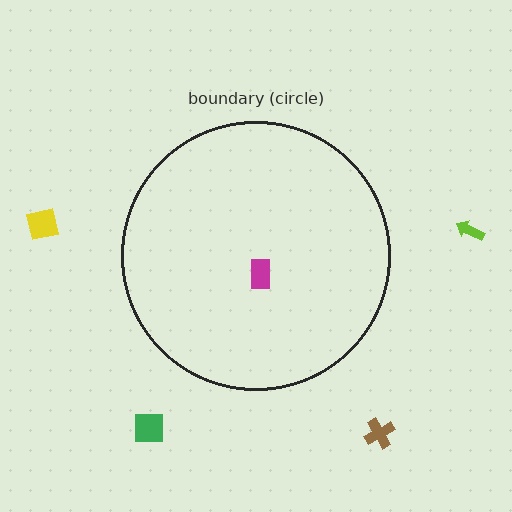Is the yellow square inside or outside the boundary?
Outside.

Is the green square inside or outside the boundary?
Outside.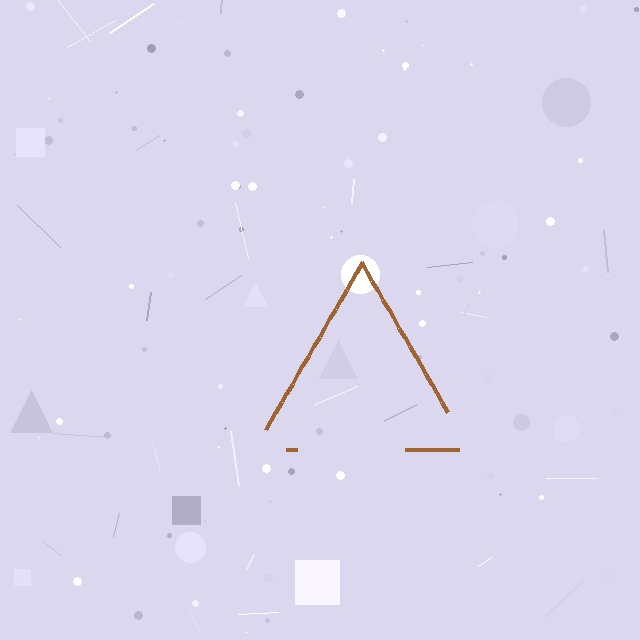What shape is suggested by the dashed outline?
The dashed outline suggests a triangle.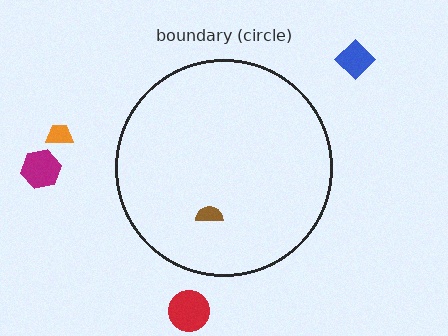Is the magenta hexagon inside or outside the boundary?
Outside.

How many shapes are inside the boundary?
1 inside, 4 outside.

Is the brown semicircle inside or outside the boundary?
Inside.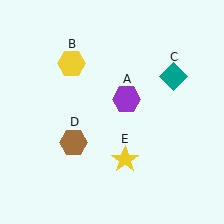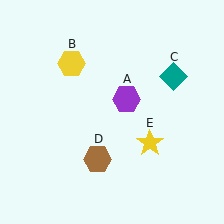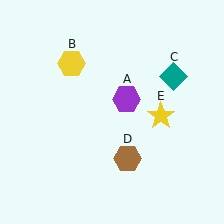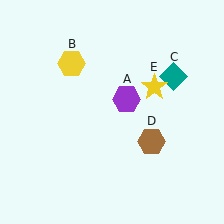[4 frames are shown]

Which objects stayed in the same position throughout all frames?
Purple hexagon (object A) and yellow hexagon (object B) and teal diamond (object C) remained stationary.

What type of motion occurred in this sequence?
The brown hexagon (object D), yellow star (object E) rotated counterclockwise around the center of the scene.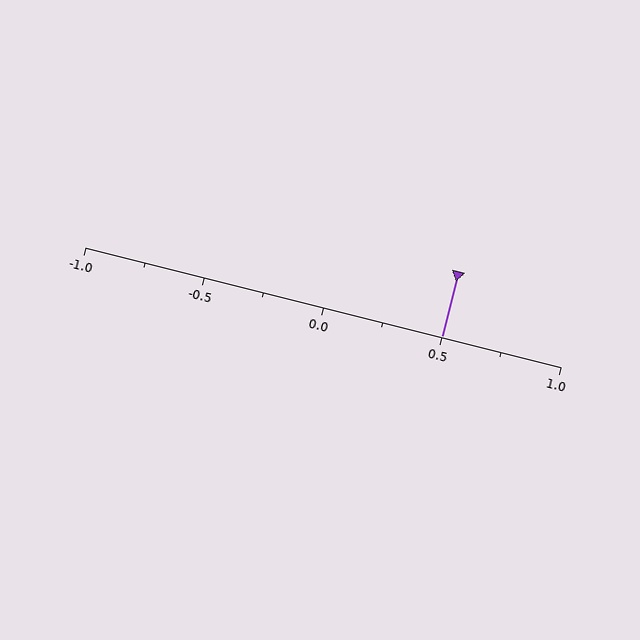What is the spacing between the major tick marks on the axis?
The major ticks are spaced 0.5 apart.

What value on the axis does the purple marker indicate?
The marker indicates approximately 0.5.